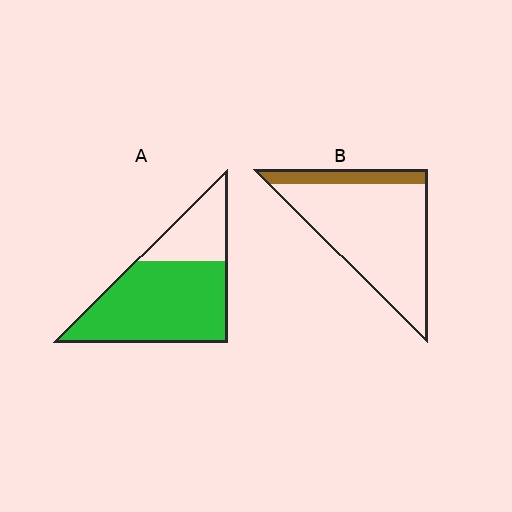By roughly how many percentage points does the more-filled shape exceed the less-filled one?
By roughly 55 percentage points (A over B).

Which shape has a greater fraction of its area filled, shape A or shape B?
Shape A.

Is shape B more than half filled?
No.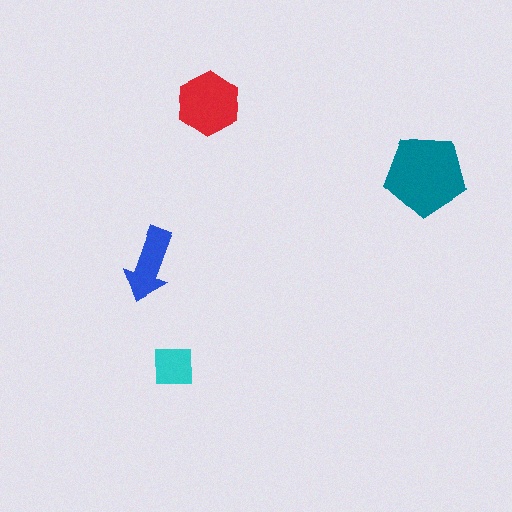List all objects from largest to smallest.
The teal pentagon, the red hexagon, the blue arrow, the cyan square.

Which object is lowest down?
The cyan square is bottommost.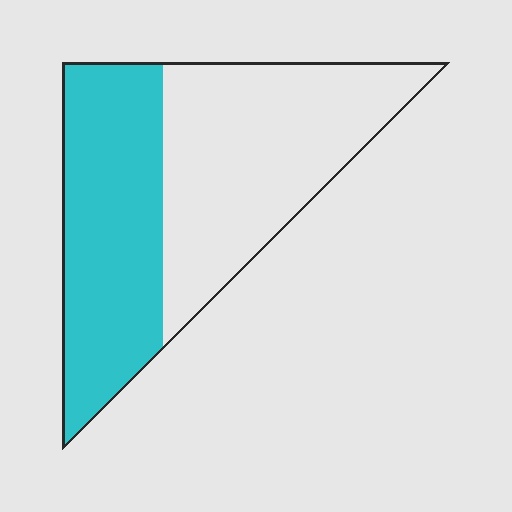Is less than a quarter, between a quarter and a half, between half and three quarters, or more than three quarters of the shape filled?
Between a quarter and a half.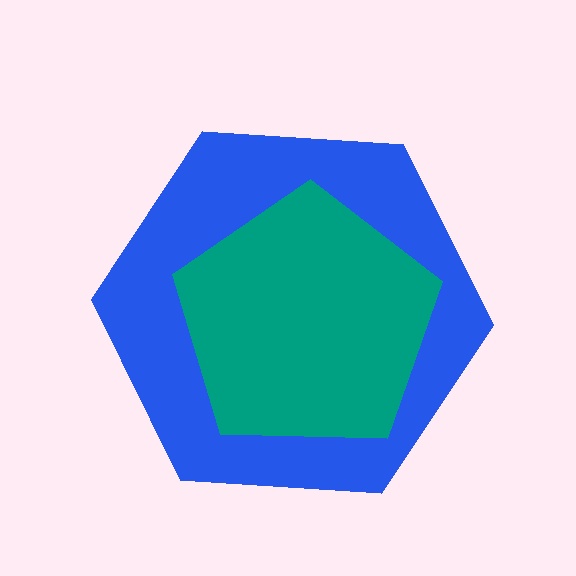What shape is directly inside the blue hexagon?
The teal pentagon.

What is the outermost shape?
The blue hexagon.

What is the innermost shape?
The teal pentagon.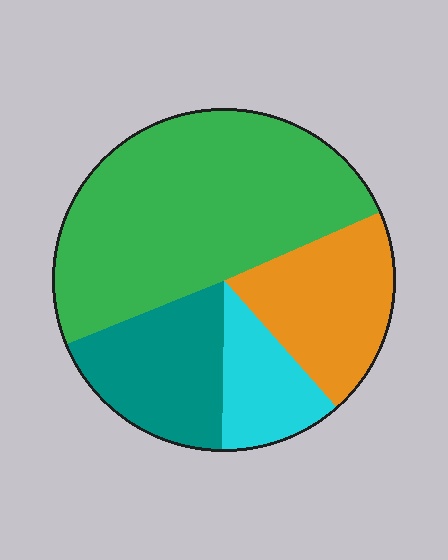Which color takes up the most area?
Green, at roughly 50%.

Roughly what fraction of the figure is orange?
Orange takes up less than a quarter of the figure.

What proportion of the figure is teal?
Teal takes up about one fifth (1/5) of the figure.